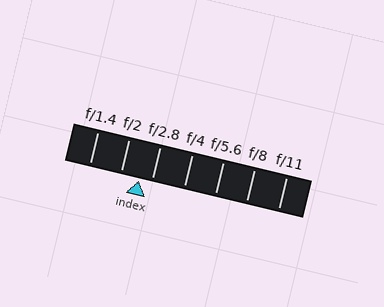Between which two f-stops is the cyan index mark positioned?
The index mark is between f/2 and f/2.8.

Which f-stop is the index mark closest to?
The index mark is closest to f/2.8.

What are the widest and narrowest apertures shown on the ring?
The widest aperture shown is f/1.4 and the narrowest is f/11.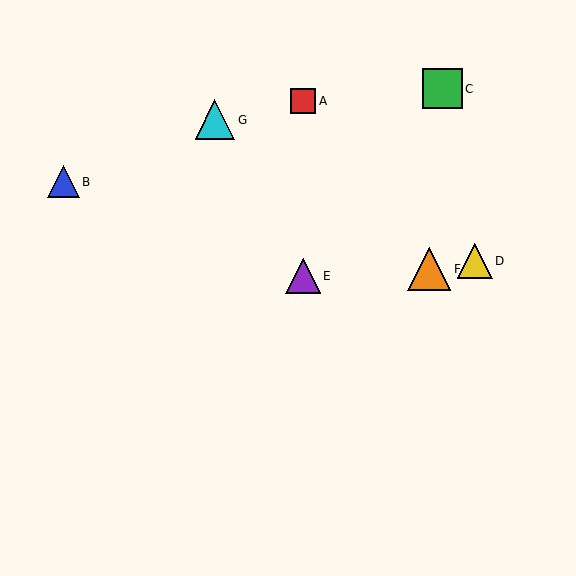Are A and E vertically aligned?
Yes, both are at x≈303.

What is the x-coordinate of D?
Object D is at x≈475.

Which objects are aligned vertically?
Objects A, E are aligned vertically.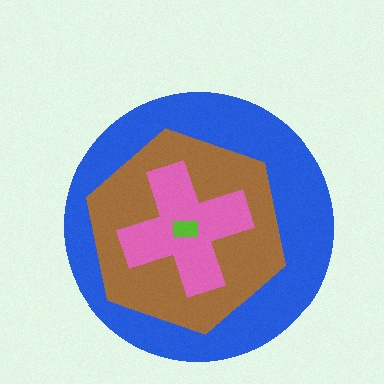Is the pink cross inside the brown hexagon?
Yes.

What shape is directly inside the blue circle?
The brown hexagon.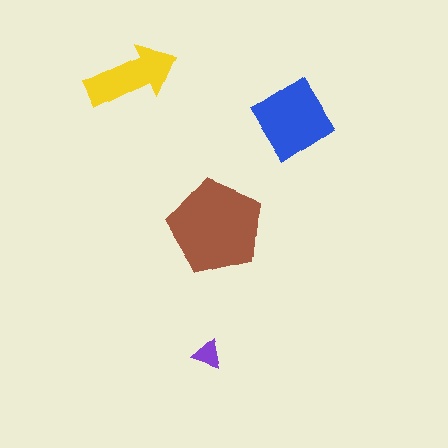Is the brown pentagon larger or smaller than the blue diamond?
Larger.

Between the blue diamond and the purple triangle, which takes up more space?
The blue diamond.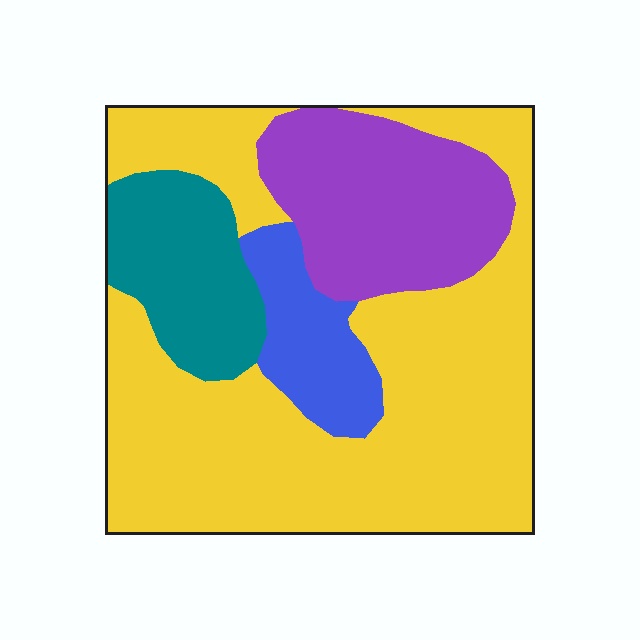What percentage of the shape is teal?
Teal covers roughly 15% of the shape.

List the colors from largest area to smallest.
From largest to smallest: yellow, purple, teal, blue.